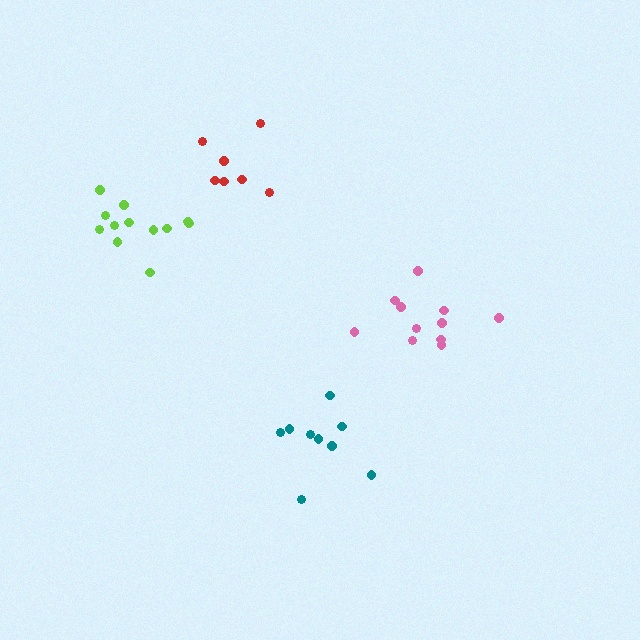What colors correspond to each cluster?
The clusters are colored: red, teal, lime, pink.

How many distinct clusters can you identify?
There are 4 distinct clusters.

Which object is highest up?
The red cluster is topmost.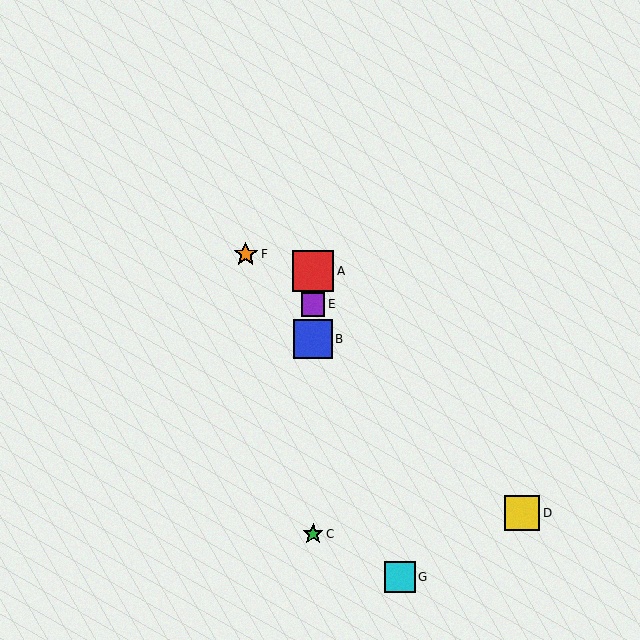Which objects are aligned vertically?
Objects A, B, C, E are aligned vertically.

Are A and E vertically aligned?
Yes, both are at x≈313.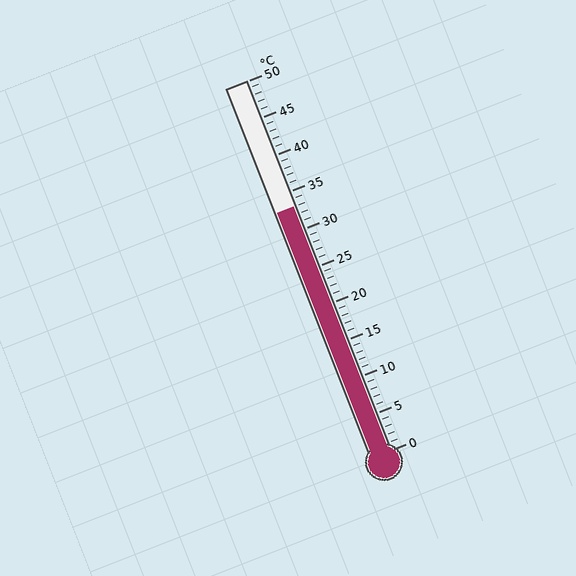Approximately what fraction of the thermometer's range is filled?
The thermometer is filled to approximately 65% of its range.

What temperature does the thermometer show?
The thermometer shows approximately 33°C.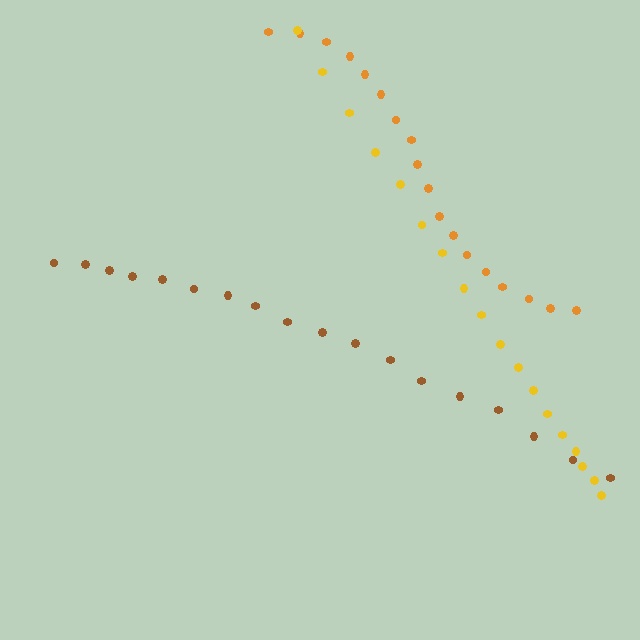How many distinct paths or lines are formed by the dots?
There are 3 distinct paths.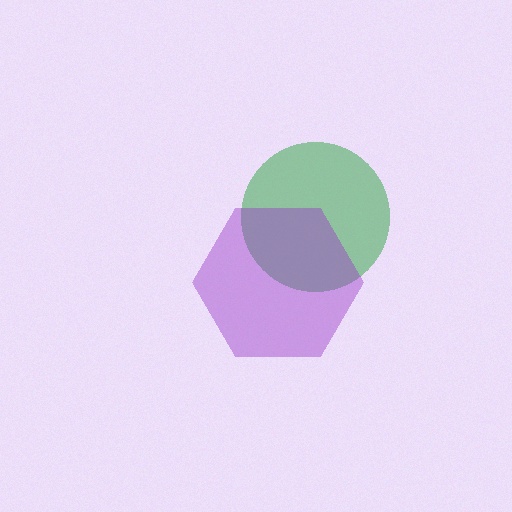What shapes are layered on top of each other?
The layered shapes are: a green circle, a purple hexagon.